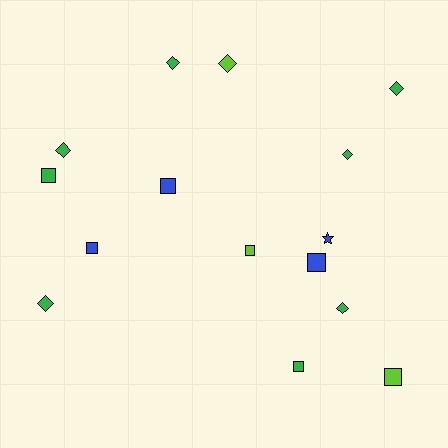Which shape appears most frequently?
Diamond, with 7 objects.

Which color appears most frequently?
Green, with 8 objects.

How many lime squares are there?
There are 2 lime squares.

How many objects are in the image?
There are 15 objects.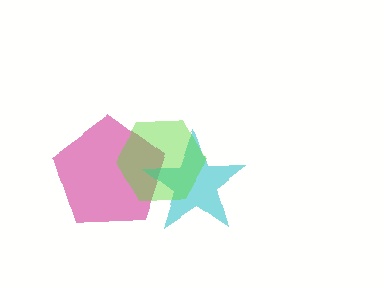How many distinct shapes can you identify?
There are 3 distinct shapes: a magenta pentagon, a cyan star, a lime hexagon.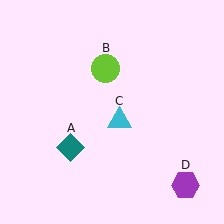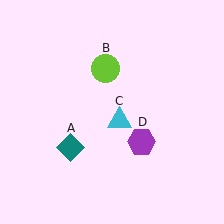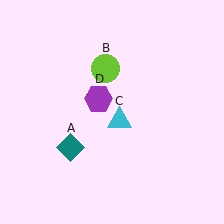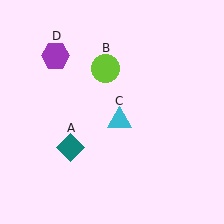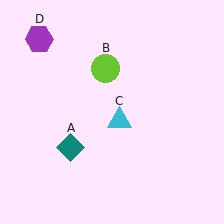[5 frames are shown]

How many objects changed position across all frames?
1 object changed position: purple hexagon (object D).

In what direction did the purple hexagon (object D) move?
The purple hexagon (object D) moved up and to the left.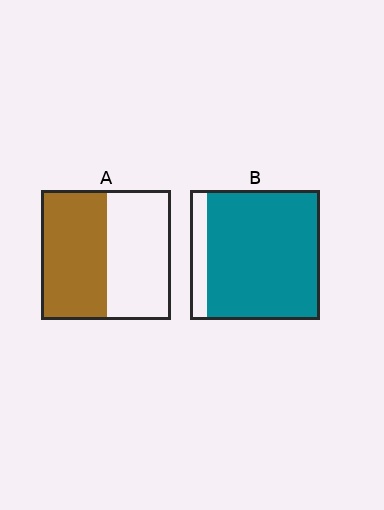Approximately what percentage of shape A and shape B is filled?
A is approximately 50% and B is approximately 85%.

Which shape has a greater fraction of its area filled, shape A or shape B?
Shape B.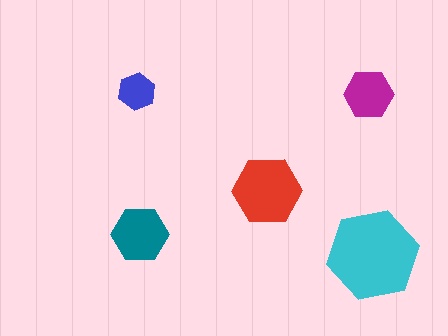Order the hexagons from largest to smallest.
the cyan one, the red one, the teal one, the magenta one, the blue one.